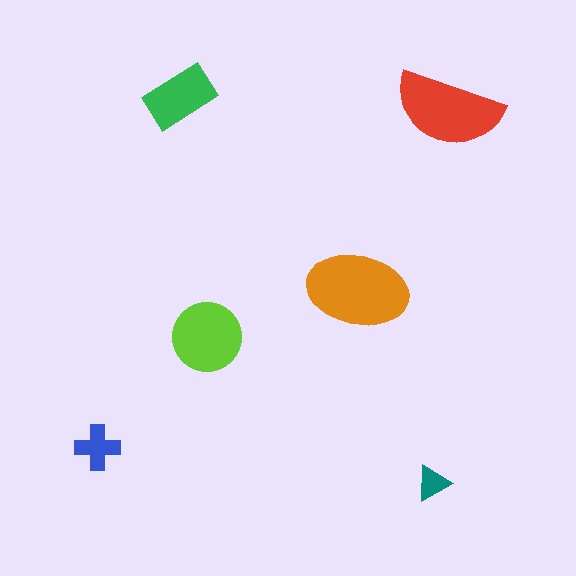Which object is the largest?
The orange ellipse.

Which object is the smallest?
The teal triangle.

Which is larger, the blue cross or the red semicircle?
The red semicircle.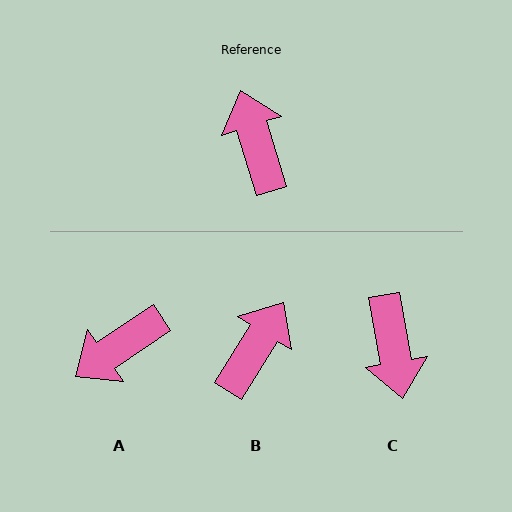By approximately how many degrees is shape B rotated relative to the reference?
Approximately 49 degrees clockwise.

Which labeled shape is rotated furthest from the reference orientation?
C, about 173 degrees away.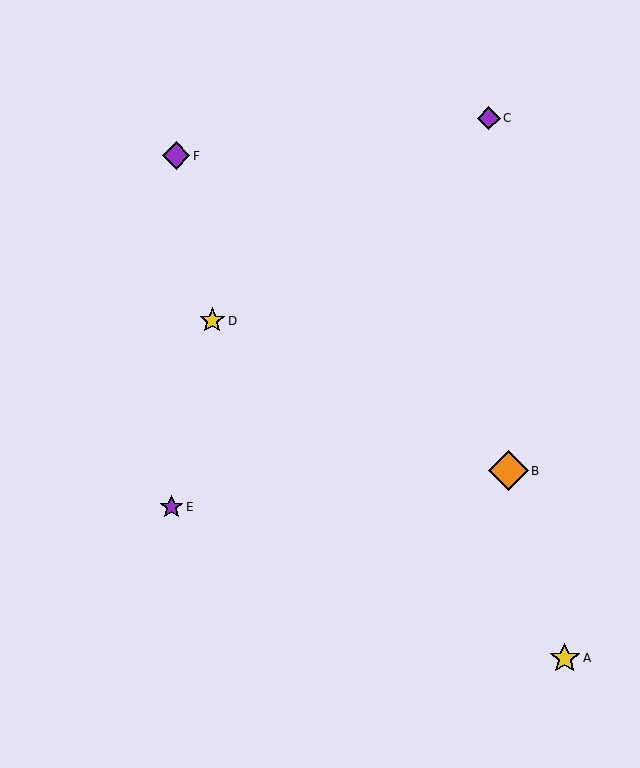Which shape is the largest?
The orange diamond (labeled B) is the largest.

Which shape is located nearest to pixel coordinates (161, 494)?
The purple star (labeled E) at (171, 507) is nearest to that location.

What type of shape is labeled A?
Shape A is a yellow star.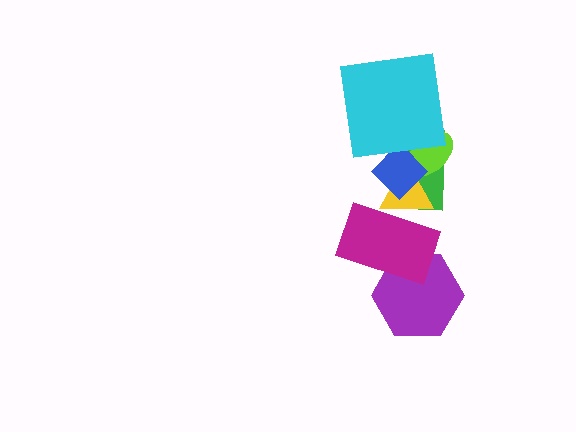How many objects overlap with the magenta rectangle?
2 objects overlap with the magenta rectangle.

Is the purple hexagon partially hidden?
Yes, it is partially covered by another shape.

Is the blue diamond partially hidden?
Yes, it is partially covered by another shape.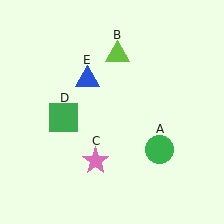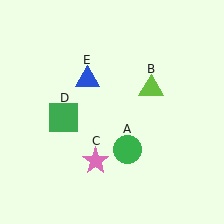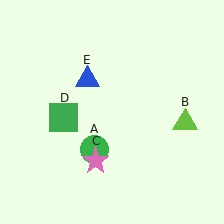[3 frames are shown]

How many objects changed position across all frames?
2 objects changed position: green circle (object A), lime triangle (object B).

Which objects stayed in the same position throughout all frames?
Pink star (object C) and green square (object D) and blue triangle (object E) remained stationary.